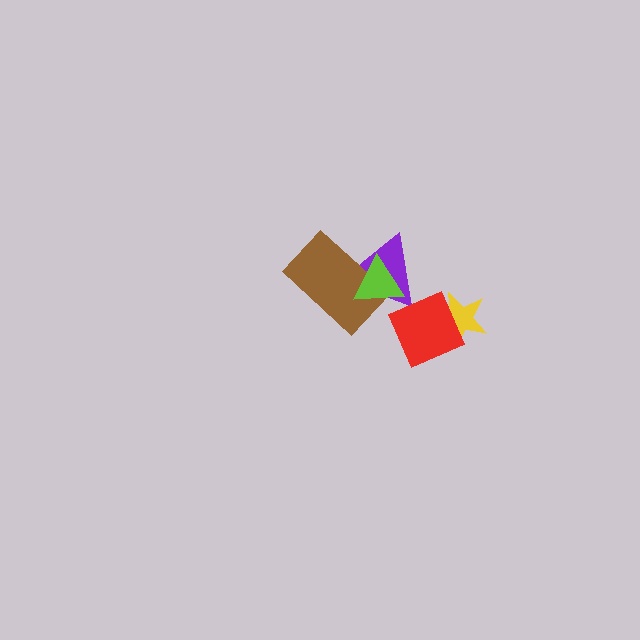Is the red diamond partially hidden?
No, no other shape covers it.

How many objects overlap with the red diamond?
2 objects overlap with the red diamond.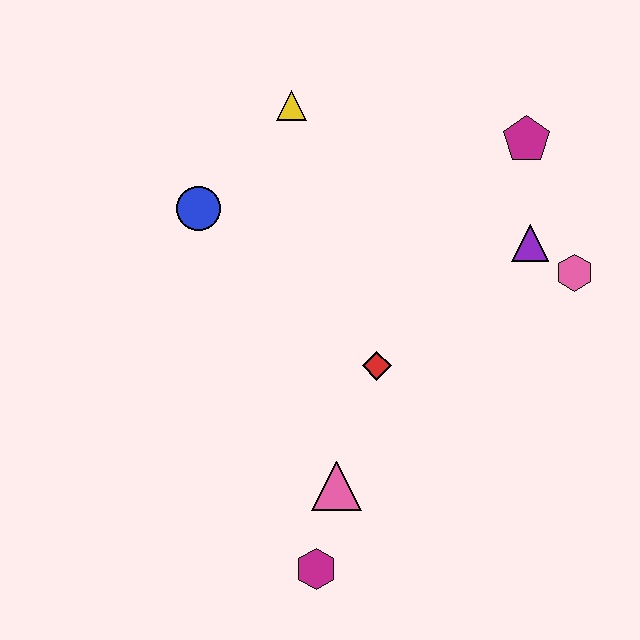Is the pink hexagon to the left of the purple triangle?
No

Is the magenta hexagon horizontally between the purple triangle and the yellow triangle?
Yes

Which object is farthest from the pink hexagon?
The magenta hexagon is farthest from the pink hexagon.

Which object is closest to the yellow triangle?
The blue circle is closest to the yellow triangle.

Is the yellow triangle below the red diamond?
No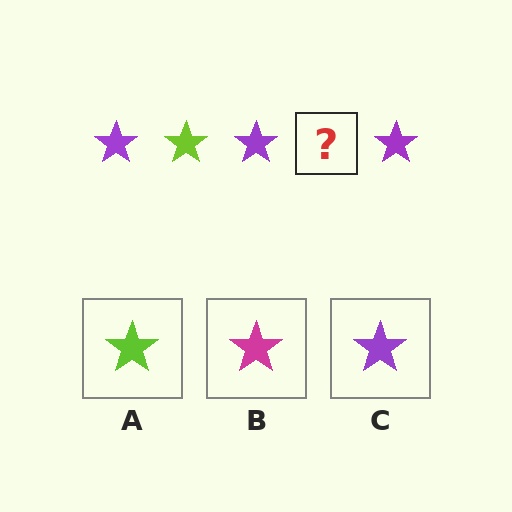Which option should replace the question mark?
Option A.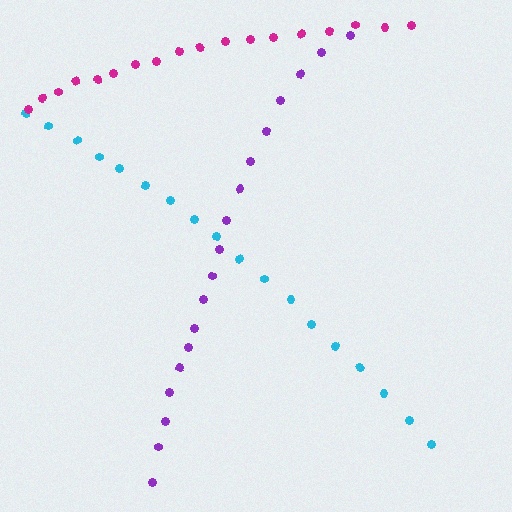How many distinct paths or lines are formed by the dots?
There are 3 distinct paths.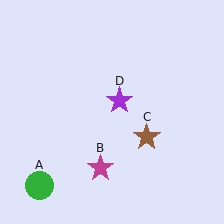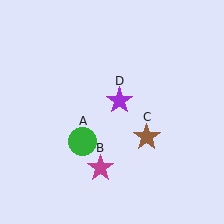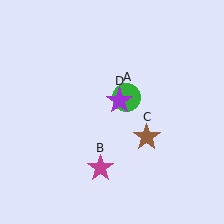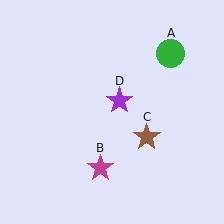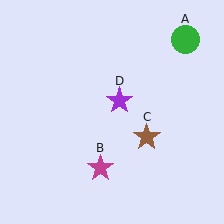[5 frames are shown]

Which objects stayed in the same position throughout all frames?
Magenta star (object B) and brown star (object C) and purple star (object D) remained stationary.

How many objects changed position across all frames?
1 object changed position: green circle (object A).